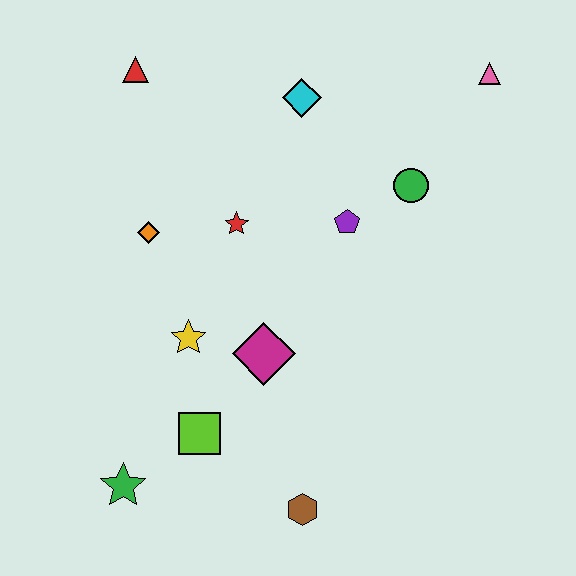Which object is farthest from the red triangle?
The brown hexagon is farthest from the red triangle.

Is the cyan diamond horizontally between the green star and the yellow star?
No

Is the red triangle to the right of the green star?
Yes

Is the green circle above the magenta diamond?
Yes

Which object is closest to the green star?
The lime square is closest to the green star.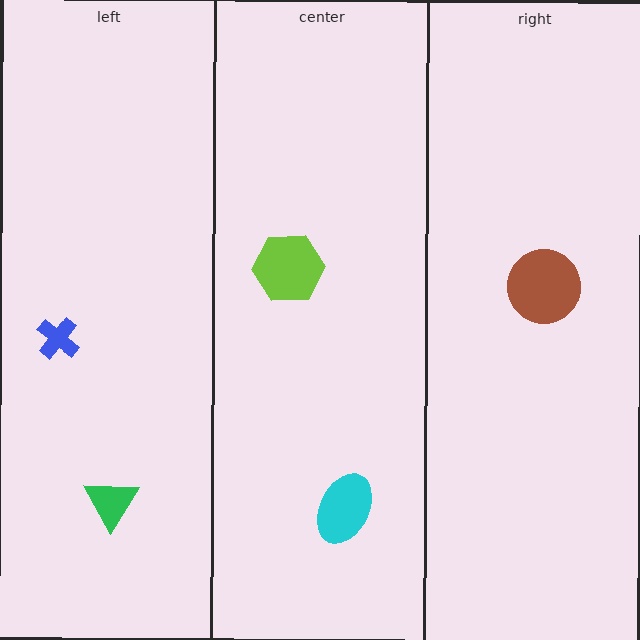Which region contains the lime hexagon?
The center region.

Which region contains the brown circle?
The right region.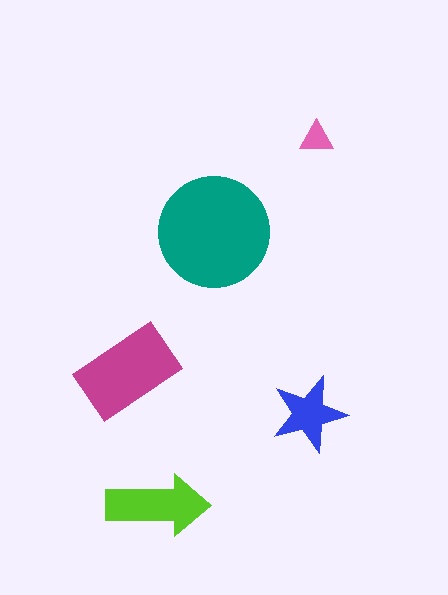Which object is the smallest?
The pink triangle.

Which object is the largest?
The teal circle.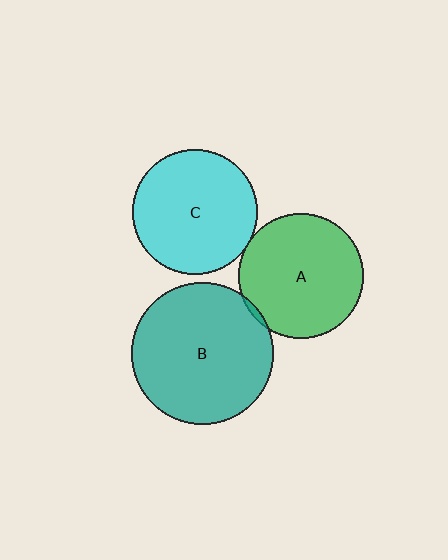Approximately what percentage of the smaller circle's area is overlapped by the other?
Approximately 5%.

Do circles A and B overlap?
Yes.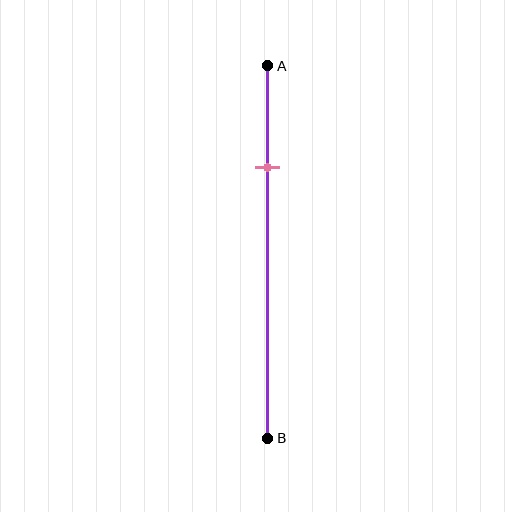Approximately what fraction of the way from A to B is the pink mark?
The pink mark is approximately 25% of the way from A to B.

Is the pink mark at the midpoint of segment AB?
No, the mark is at about 25% from A, not at the 50% midpoint.